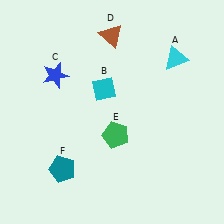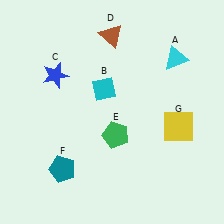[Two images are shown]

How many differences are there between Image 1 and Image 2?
There is 1 difference between the two images.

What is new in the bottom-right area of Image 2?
A yellow square (G) was added in the bottom-right area of Image 2.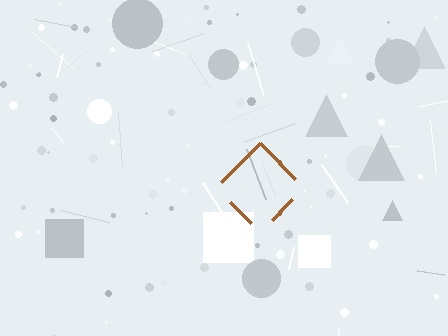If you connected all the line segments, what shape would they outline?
They would outline a diamond.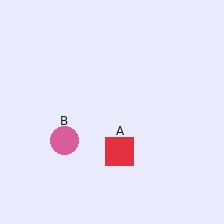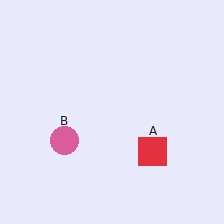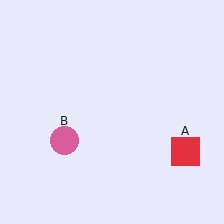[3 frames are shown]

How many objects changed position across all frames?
1 object changed position: red square (object A).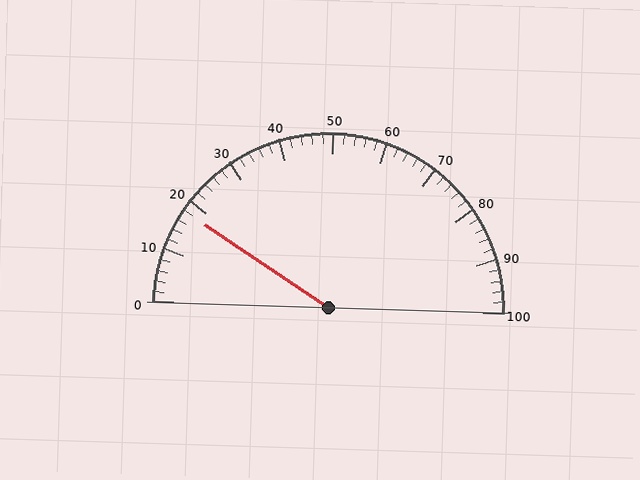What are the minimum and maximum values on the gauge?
The gauge ranges from 0 to 100.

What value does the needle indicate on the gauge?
The needle indicates approximately 18.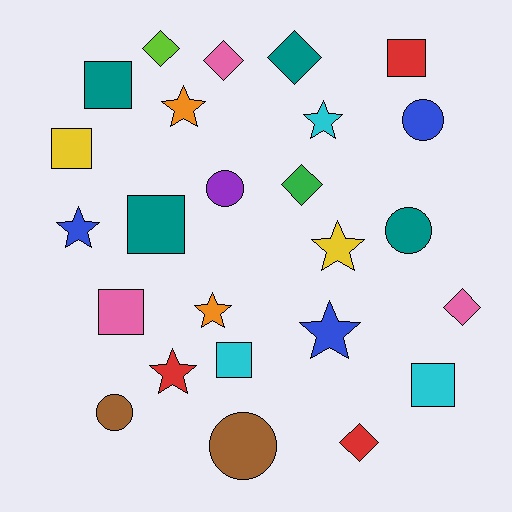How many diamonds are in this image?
There are 6 diamonds.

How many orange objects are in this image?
There are 2 orange objects.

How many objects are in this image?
There are 25 objects.